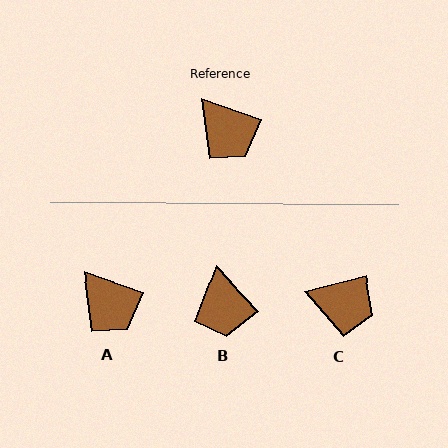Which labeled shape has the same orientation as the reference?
A.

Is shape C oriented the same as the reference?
No, it is off by about 33 degrees.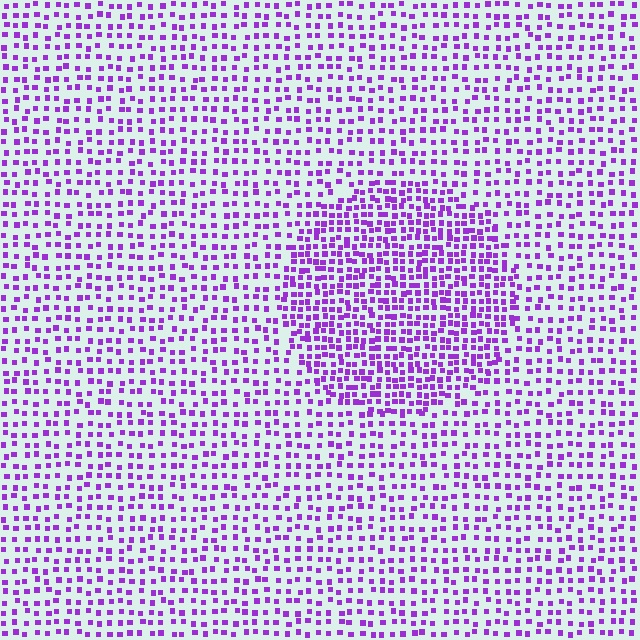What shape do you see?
I see a circle.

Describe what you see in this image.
The image contains small purple elements arranged at two different densities. A circle-shaped region is visible where the elements are more densely packed than the surrounding area.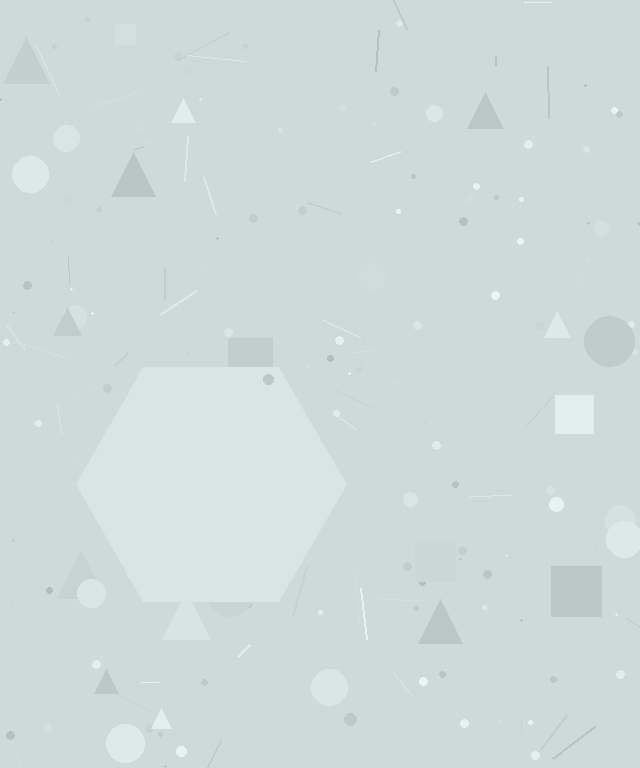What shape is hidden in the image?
A hexagon is hidden in the image.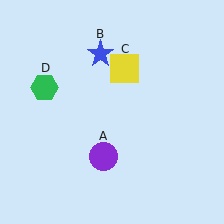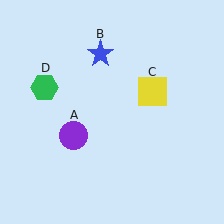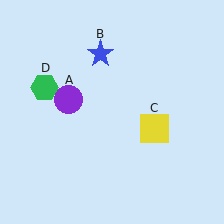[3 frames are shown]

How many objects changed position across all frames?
2 objects changed position: purple circle (object A), yellow square (object C).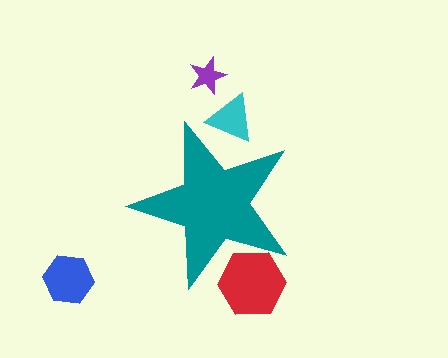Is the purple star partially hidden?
No, the purple star is fully visible.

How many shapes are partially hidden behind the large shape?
2 shapes are partially hidden.